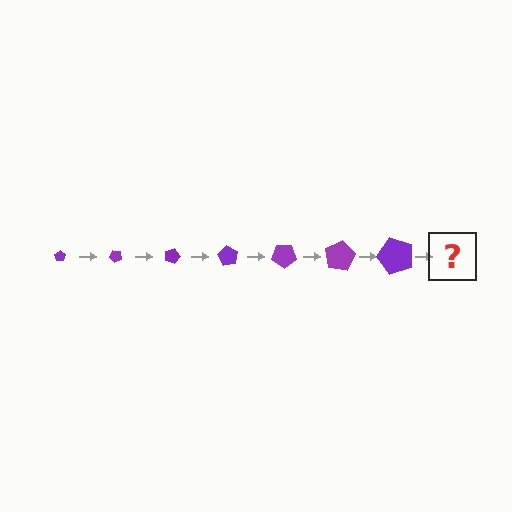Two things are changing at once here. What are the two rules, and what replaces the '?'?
The two rules are that the pentagon grows larger each step and it rotates 45 degrees each step. The '?' should be a pentagon, larger than the previous one and rotated 315 degrees from the start.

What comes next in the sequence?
The next element should be a pentagon, larger than the previous one and rotated 315 degrees from the start.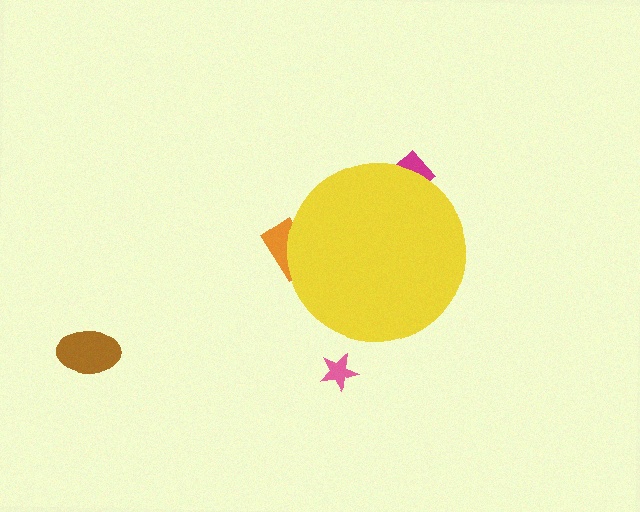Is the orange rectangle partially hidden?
Yes, the orange rectangle is partially hidden behind the yellow circle.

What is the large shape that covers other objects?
A yellow circle.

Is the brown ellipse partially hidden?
No, the brown ellipse is fully visible.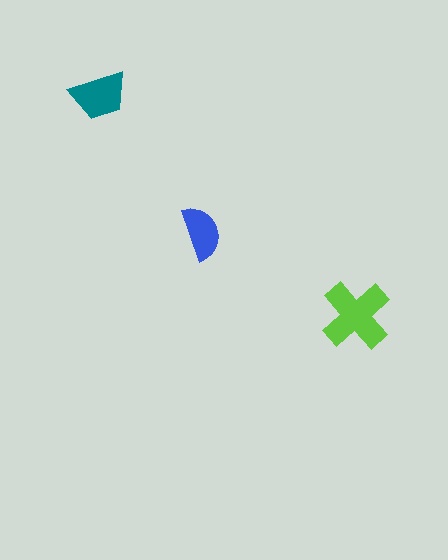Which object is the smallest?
The blue semicircle.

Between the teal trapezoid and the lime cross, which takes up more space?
The lime cross.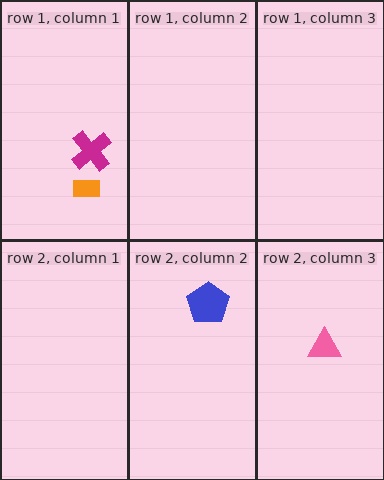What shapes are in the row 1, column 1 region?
The magenta cross, the orange rectangle.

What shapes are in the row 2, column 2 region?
The blue pentagon.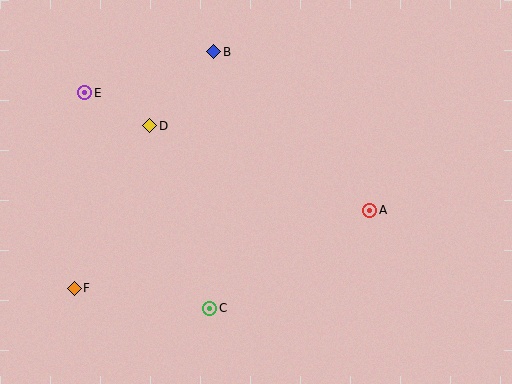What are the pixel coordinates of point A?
Point A is at (370, 210).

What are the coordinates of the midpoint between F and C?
The midpoint between F and C is at (142, 298).